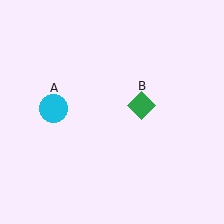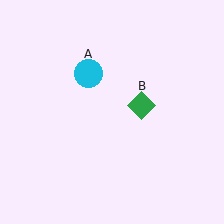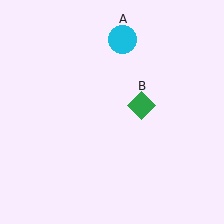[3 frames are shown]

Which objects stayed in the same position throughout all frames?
Green diamond (object B) remained stationary.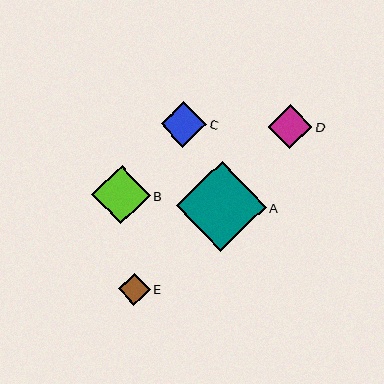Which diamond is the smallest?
Diamond E is the smallest with a size of approximately 32 pixels.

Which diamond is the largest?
Diamond A is the largest with a size of approximately 90 pixels.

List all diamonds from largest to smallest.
From largest to smallest: A, B, C, D, E.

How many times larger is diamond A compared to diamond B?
Diamond A is approximately 1.5 times the size of diamond B.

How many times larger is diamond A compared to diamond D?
Diamond A is approximately 2.0 times the size of diamond D.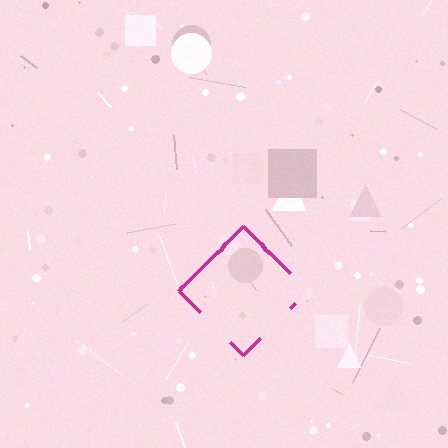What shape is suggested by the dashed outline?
The dashed outline suggests a diamond.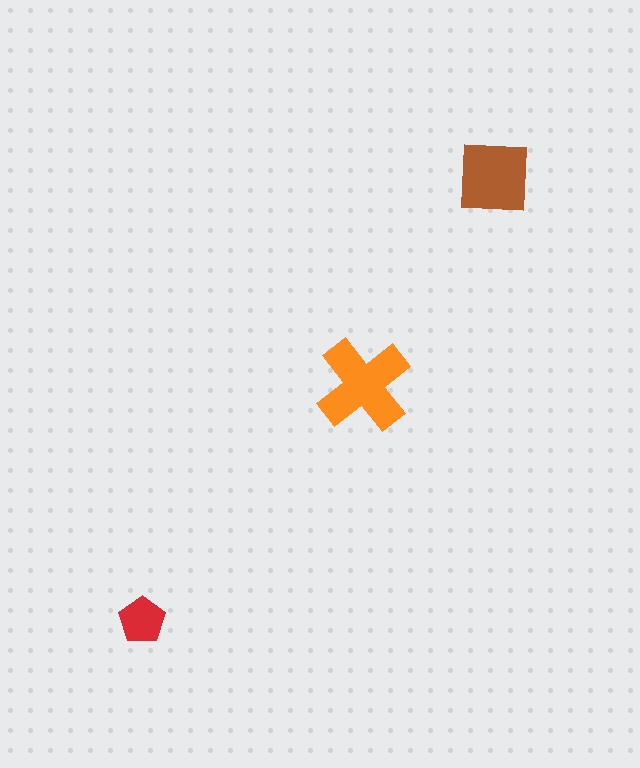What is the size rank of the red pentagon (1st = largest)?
3rd.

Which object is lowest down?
The red pentagon is bottommost.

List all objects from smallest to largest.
The red pentagon, the brown square, the orange cross.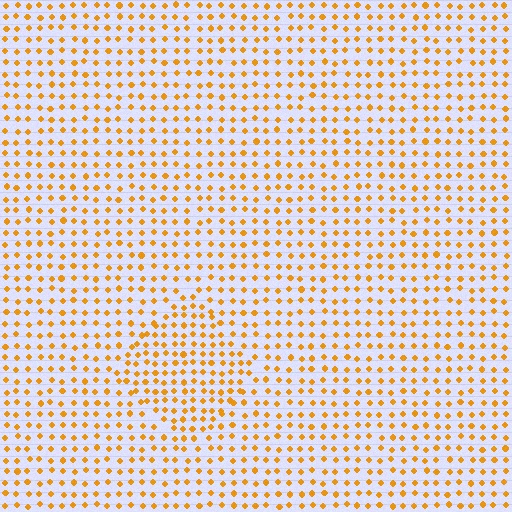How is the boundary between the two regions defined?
The boundary is defined by a change in element density (approximately 1.4x ratio). All elements are the same color, size, and shape.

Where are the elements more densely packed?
The elements are more densely packed inside the diamond boundary.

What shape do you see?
I see a diamond.